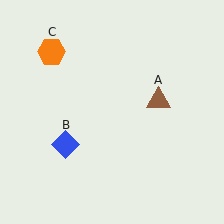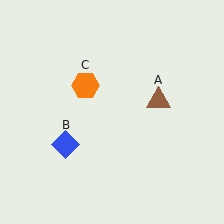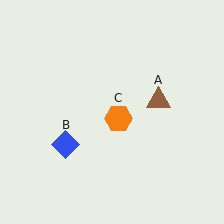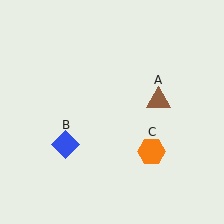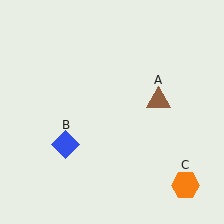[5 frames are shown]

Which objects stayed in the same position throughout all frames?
Brown triangle (object A) and blue diamond (object B) remained stationary.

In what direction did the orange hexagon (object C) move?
The orange hexagon (object C) moved down and to the right.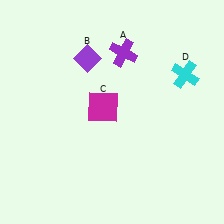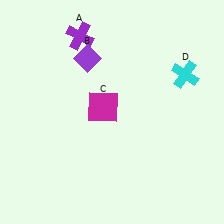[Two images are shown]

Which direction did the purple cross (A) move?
The purple cross (A) moved left.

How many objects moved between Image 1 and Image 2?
1 object moved between the two images.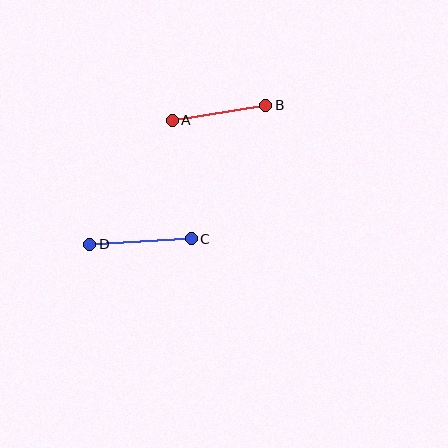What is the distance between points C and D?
The distance is approximately 101 pixels.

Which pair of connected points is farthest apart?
Points C and D are farthest apart.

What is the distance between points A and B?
The distance is approximately 95 pixels.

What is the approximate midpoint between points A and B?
The midpoint is at approximately (219, 113) pixels.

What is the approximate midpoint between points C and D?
The midpoint is at approximately (141, 242) pixels.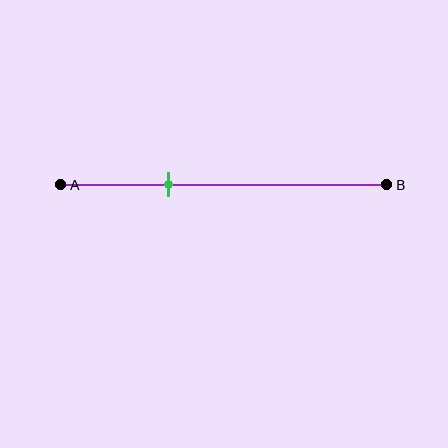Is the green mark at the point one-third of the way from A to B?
Yes, the mark is approximately at the one-third point.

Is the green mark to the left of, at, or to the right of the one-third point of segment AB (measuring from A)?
The green mark is approximately at the one-third point of segment AB.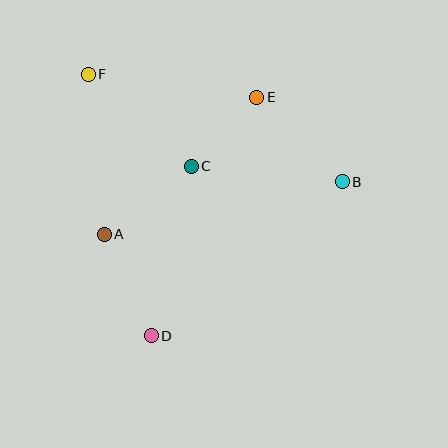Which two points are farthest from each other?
Points B and F are farthest from each other.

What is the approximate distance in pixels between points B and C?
The distance between B and C is approximately 152 pixels.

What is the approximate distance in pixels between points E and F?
The distance between E and F is approximately 170 pixels.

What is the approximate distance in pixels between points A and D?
The distance between A and D is approximately 112 pixels.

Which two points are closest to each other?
Points C and E are closest to each other.